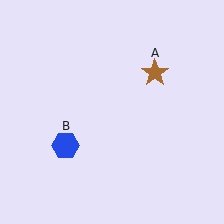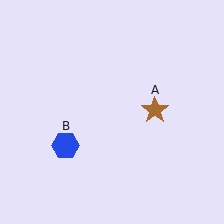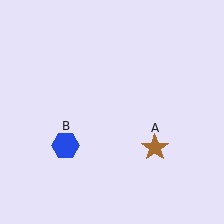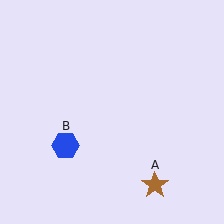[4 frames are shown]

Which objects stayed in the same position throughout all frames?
Blue hexagon (object B) remained stationary.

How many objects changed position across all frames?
1 object changed position: brown star (object A).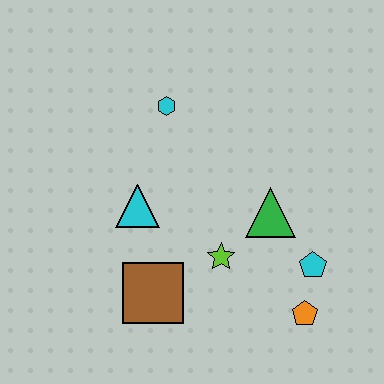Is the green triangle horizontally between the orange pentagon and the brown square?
Yes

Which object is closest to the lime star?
The green triangle is closest to the lime star.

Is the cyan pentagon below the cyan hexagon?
Yes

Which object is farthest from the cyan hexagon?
The orange pentagon is farthest from the cyan hexagon.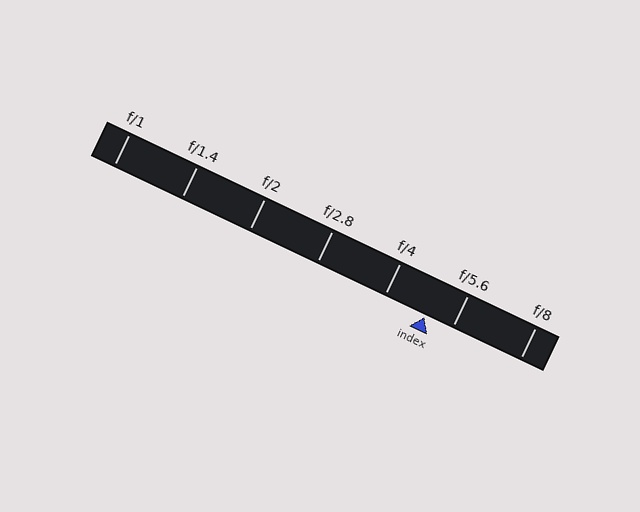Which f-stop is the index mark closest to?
The index mark is closest to f/5.6.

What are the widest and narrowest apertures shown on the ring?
The widest aperture shown is f/1 and the narrowest is f/8.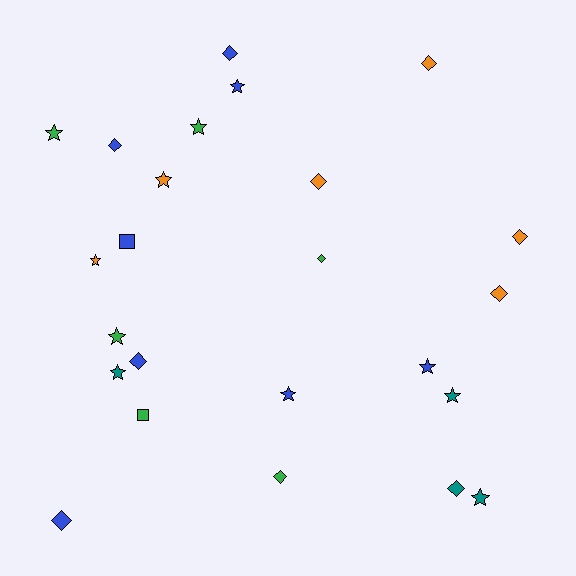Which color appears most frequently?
Blue, with 8 objects.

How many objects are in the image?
There are 24 objects.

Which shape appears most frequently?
Diamond, with 11 objects.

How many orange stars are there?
There are 2 orange stars.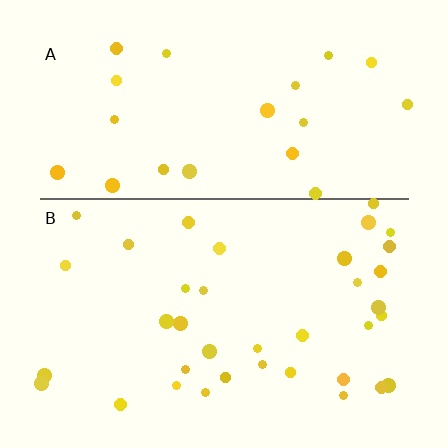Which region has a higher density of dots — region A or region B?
B (the bottom).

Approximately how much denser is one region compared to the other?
Approximately 1.6× — region B over region A.